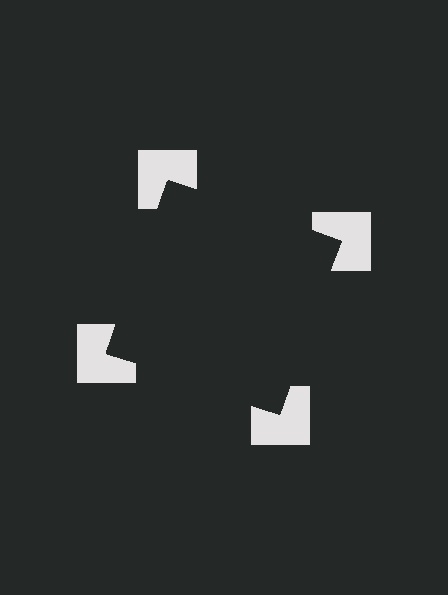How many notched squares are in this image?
There are 4 — one at each vertex of the illusory square.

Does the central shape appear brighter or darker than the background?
It typically appears slightly darker than the background, even though no actual brightness change is drawn.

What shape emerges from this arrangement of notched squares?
An illusory square — its edges are inferred from the aligned wedge cuts in the notched squares, not physically drawn.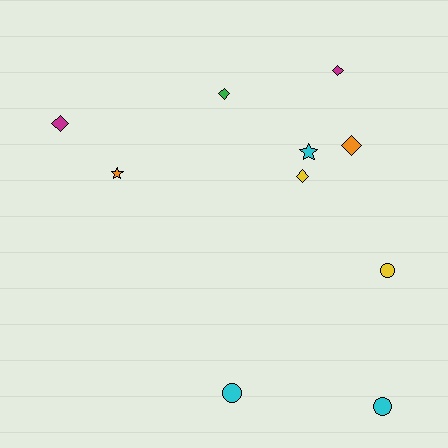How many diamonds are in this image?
There are 5 diamonds.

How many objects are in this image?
There are 10 objects.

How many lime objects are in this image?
There are no lime objects.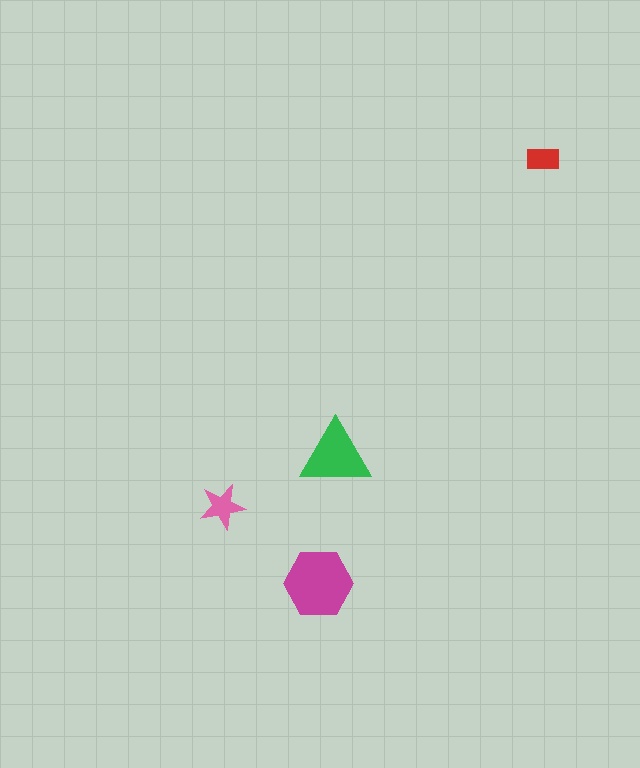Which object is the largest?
The magenta hexagon.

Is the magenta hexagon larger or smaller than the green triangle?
Larger.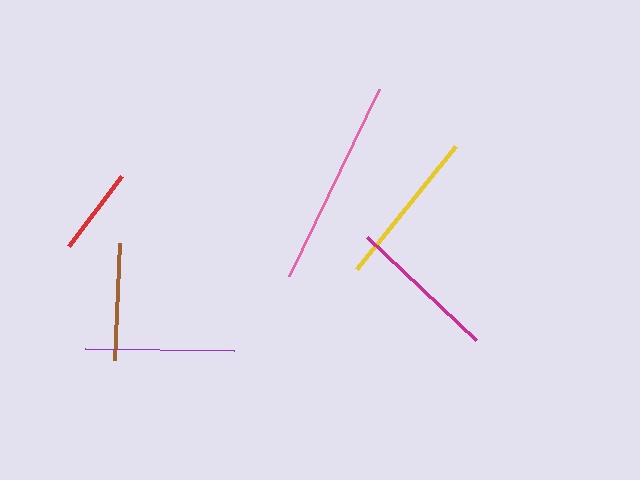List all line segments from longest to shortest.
From longest to shortest: pink, yellow, purple, magenta, brown, red.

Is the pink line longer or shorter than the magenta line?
The pink line is longer than the magenta line.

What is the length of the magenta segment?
The magenta segment is approximately 149 pixels long.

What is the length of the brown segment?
The brown segment is approximately 117 pixels long.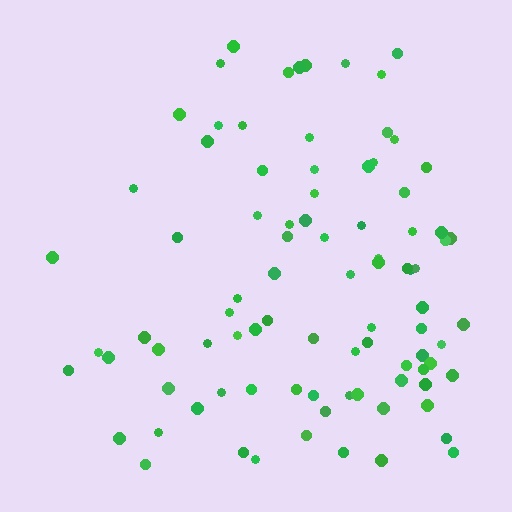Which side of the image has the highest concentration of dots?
The right.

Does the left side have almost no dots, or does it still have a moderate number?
Still a moderate number, just noticeably fewer than the right.